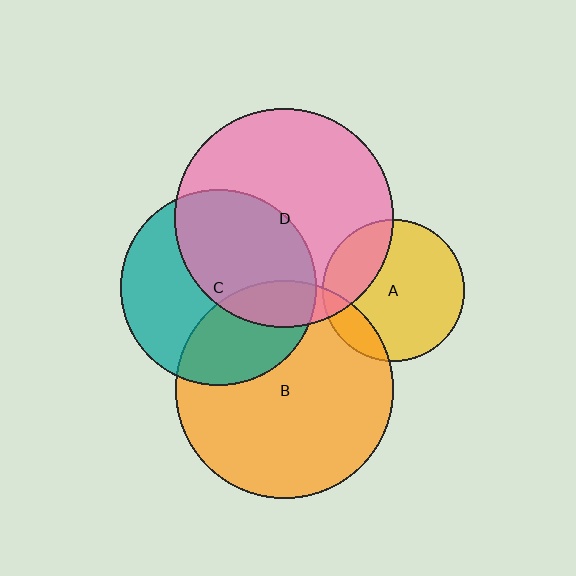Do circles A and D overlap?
Yes.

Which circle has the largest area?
Circle D (pink).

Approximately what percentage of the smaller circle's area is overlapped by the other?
Approximately 25%.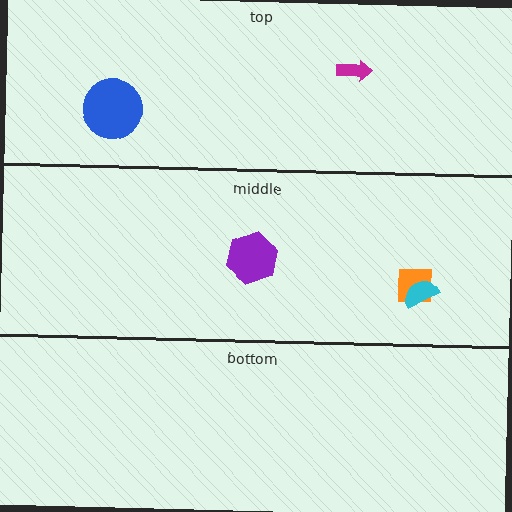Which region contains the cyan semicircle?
The middle region.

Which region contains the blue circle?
The top region.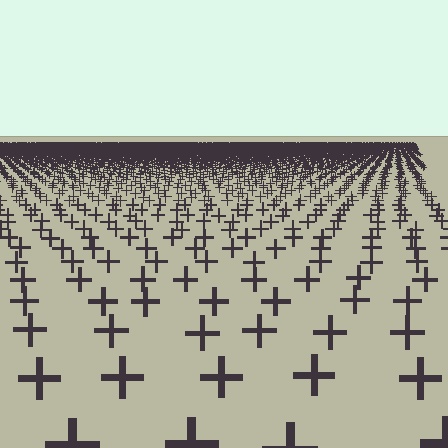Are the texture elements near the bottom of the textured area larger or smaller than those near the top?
Larger. Near the bottom, elements are closer to the viewer and appear at a bigger on-screen size.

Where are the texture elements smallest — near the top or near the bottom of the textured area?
Near the top.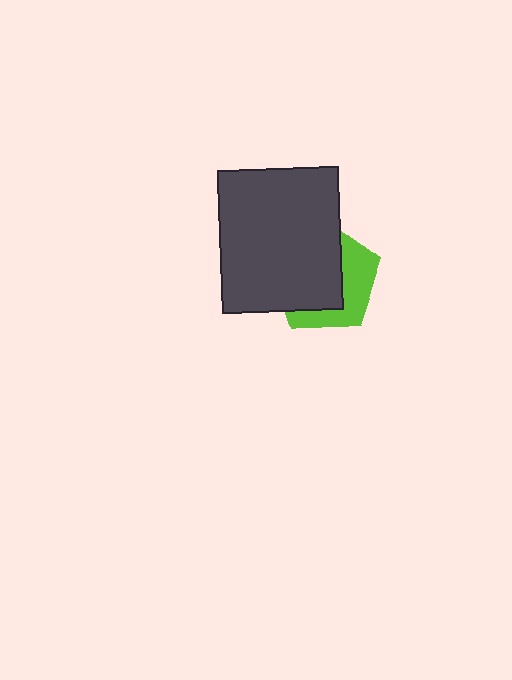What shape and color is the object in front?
The object in front is a dark gray rectangle.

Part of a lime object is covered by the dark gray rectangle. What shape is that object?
It is a pentagon.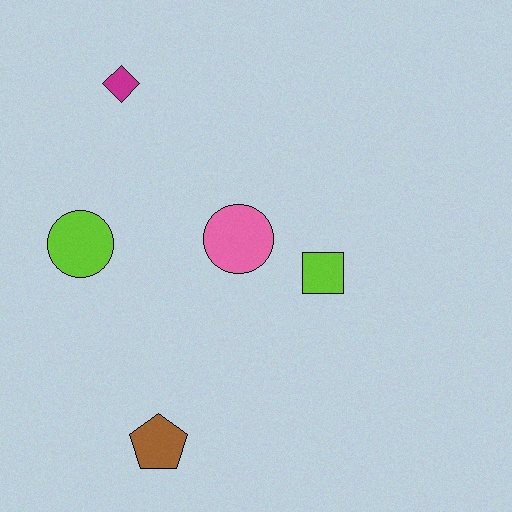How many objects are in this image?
There are 5 objects.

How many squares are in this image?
There is 1 square.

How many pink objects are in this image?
There is 1 pink object.